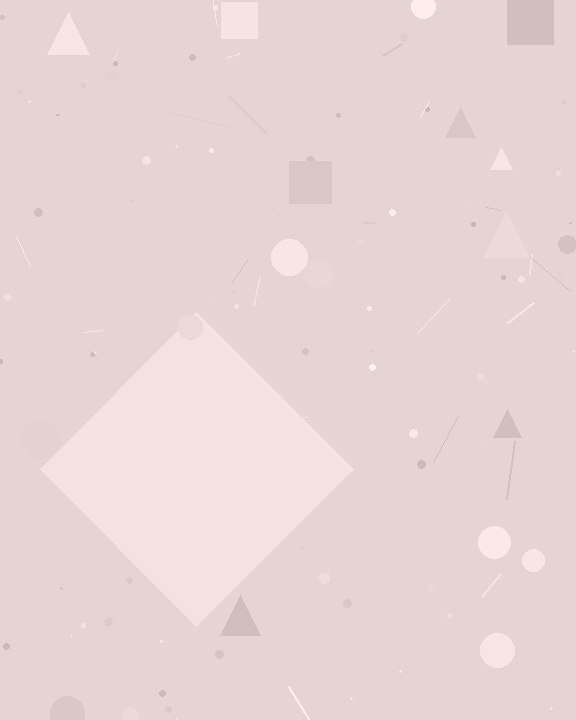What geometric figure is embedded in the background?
A diamond is embedded in the background.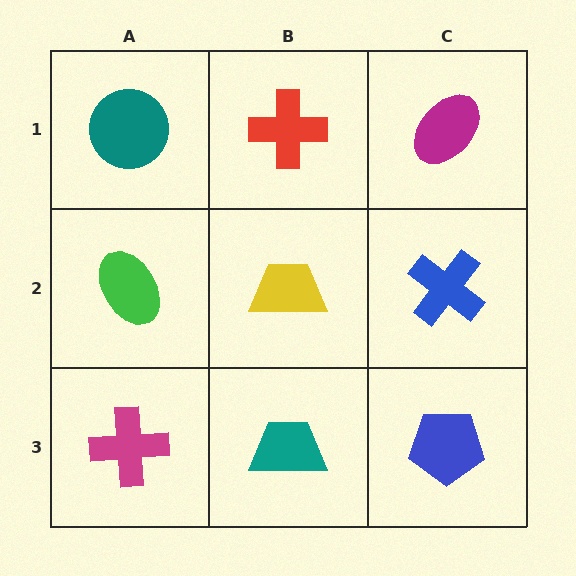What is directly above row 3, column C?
A blue cross.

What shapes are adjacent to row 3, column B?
A yellow trapezoid (row 2, column B), a magenta cross (row 3, column A), a blue pentagon (row 3, column C).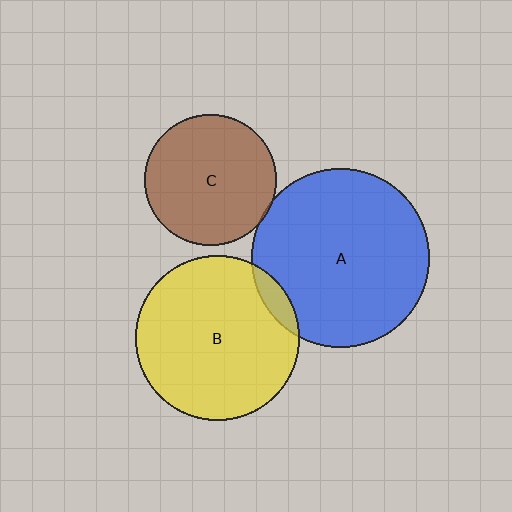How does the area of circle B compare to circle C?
Approximately 1.6 times.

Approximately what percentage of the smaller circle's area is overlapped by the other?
Approximately 5%.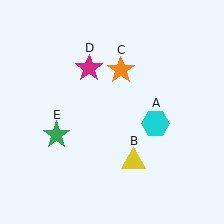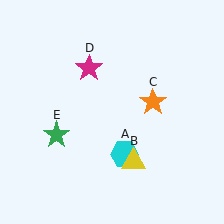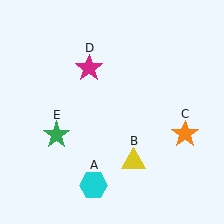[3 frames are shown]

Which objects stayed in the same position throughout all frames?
Yellow triangle (object B) and magenta star (object D) and green star (object E) remained stationary.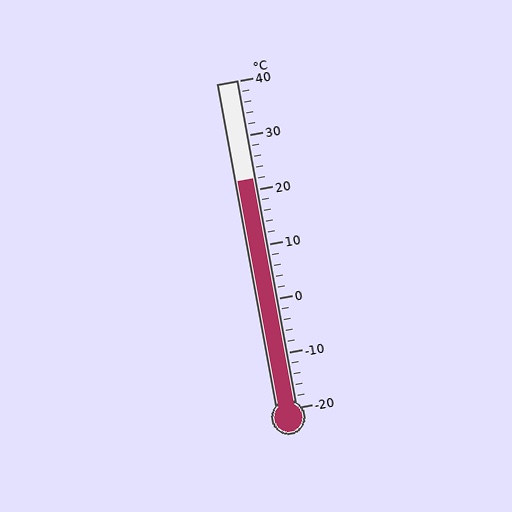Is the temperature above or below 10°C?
The temperature is above 10°C.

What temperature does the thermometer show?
The thermometer shows approximately 22°C.